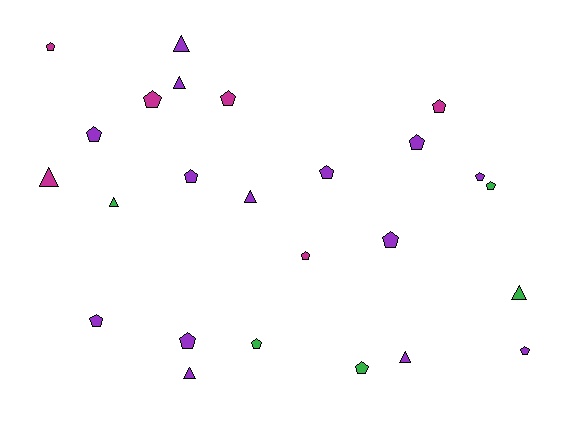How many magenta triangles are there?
There is 1 magenta triangle.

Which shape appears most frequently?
Pentagon, with 17 objects.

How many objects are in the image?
There are 25 objects.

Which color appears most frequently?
Purple, with 14 objects.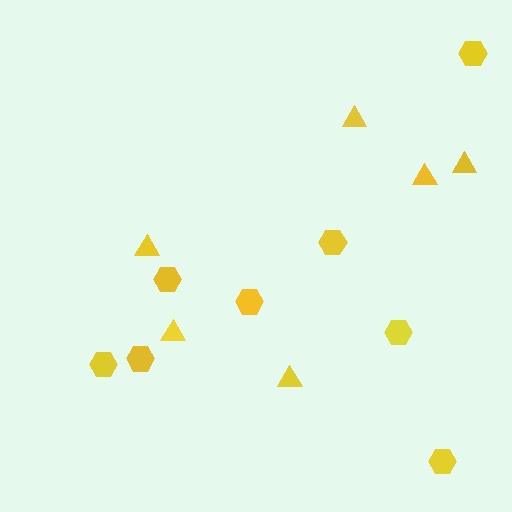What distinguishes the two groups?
There are 2 groups: one group of triangles (6) and one group of hexagons (8).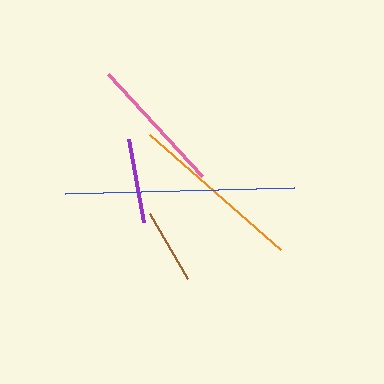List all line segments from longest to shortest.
From longest to shortest: blue, orange, pink, purple, brown.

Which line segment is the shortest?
The brown line is the shortest at approximately 75 pixels.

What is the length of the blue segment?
The blue segment is approximately 230 pixels long.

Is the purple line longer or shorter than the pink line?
The pink line is longer than the purple line.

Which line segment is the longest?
The blue line is the longest at approximately 230 pixels.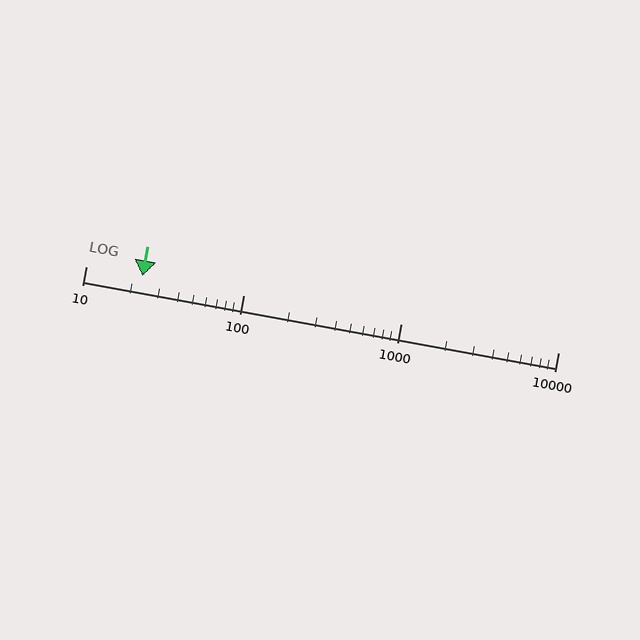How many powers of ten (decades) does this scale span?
The scale spans 3 decades, from 10 to 10000.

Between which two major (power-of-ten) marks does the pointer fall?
The pointer is between 10 and 100.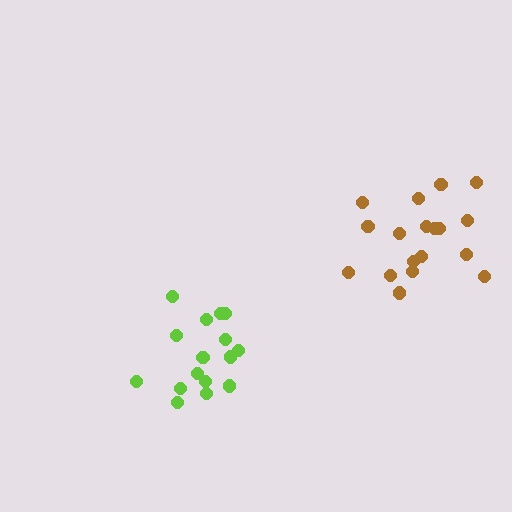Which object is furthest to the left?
The lime cluster is leftmost.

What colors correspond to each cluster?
The clusters are colored: lime, brown.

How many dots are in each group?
Group 1: 16 dots, Group 2: 18 dots (34 total).